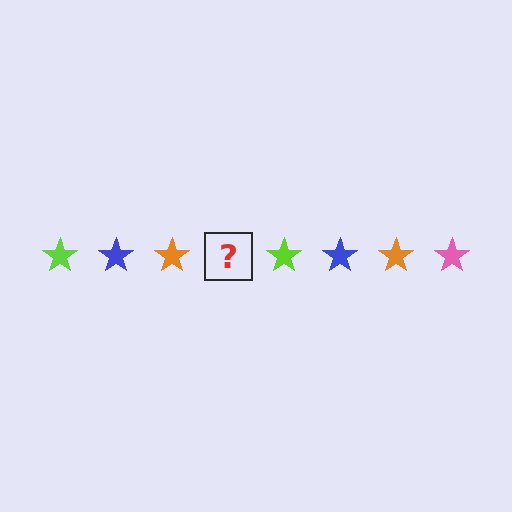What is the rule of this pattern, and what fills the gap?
The rule is that the pattern cycles through lime, blue, orange, pink stars. The gap should be filled with a pink star.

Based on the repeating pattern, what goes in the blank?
The blank should be a pink star.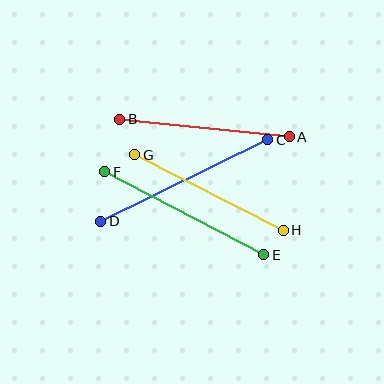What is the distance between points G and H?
The distance is approximately 166 pixels.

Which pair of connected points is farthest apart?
Points C and D are farthest apart.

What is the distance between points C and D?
The distance is approximately 186 pixels.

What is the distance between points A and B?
The distance is approximately 170 pixels.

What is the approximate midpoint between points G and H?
The midpoint is at approximately (209, 192) pixels.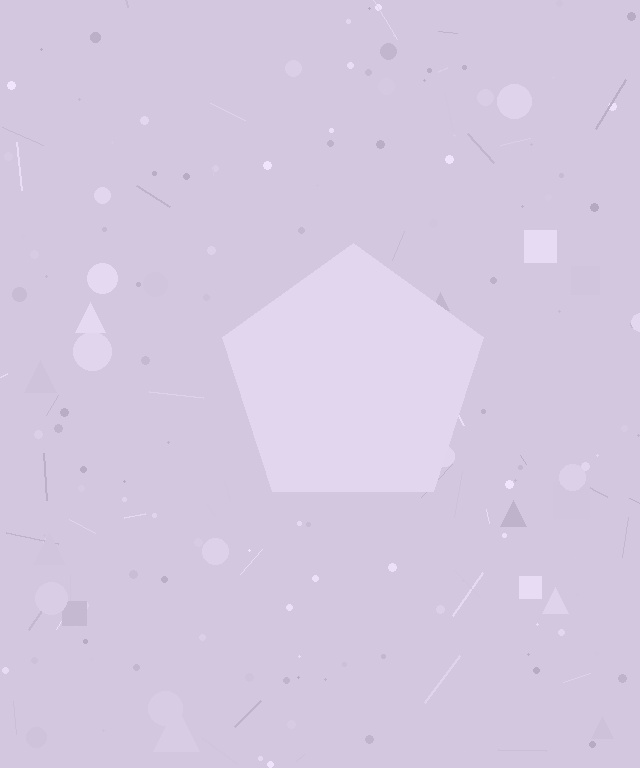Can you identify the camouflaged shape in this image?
The camouflaged shape is a pentagon.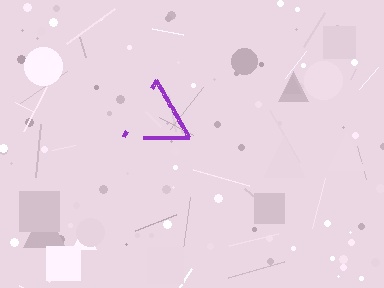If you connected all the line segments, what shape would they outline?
They would outline a triangle.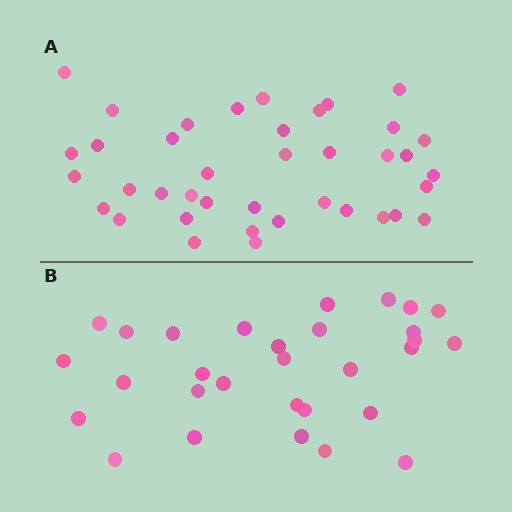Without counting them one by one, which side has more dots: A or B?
Region A (the top region) has more dots.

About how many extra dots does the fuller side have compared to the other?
Region A has roughly 8 or so more dots than region B.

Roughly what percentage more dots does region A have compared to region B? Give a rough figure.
About 30% more.